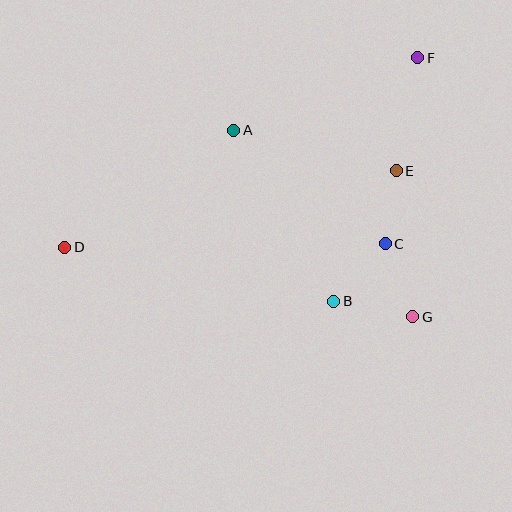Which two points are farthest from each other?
Points D and F are farthest from each other.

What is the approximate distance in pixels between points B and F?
The distance between B and F is approximately 258 pixels.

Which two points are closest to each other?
Points C and E are closest to each other.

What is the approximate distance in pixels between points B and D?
The distance between B and D is approximately 274 pixels.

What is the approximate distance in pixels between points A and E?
The distance between A and E is approximately 167 pixels.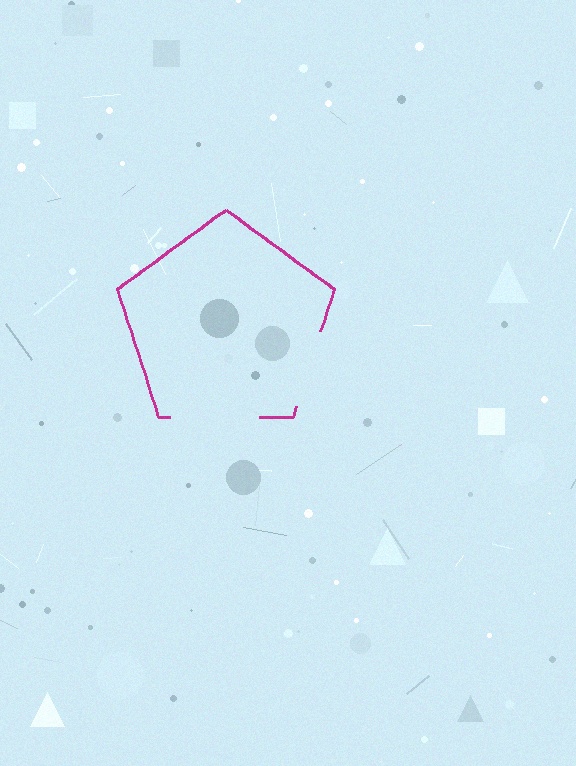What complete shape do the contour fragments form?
The contour fragments form a pentagon.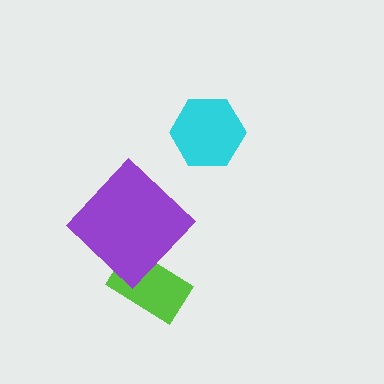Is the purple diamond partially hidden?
No, no other shape covers it.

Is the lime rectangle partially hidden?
Yes, it is partially covered by another shape.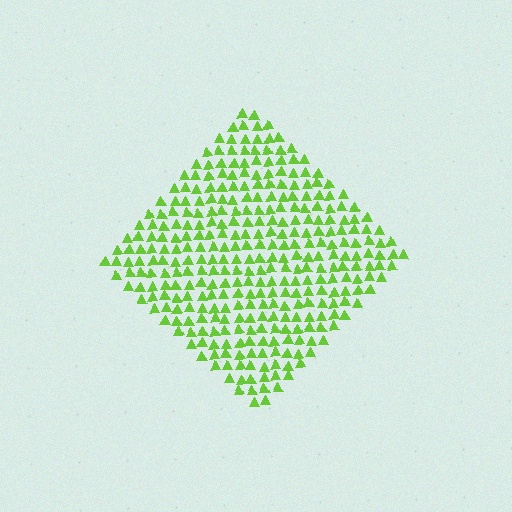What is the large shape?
The large shape is a diamond.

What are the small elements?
The small elements are triangles.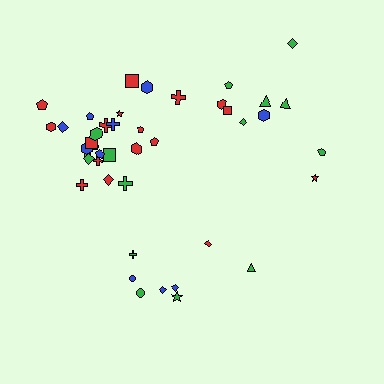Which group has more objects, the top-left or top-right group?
The top-left group.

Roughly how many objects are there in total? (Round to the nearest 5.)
Roughly 45 objects in total.